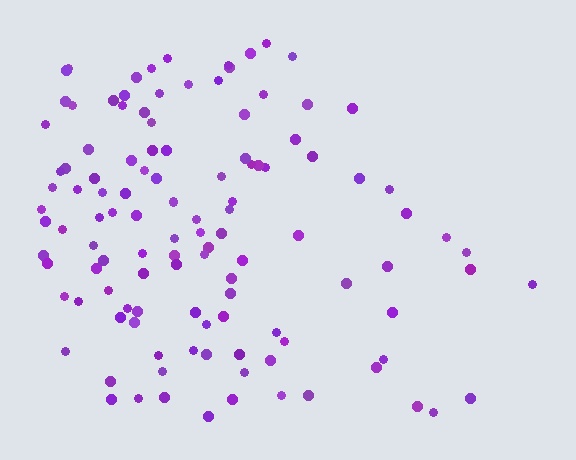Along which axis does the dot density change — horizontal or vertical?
Horizontal.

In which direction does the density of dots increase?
From right to left, with the left side densest.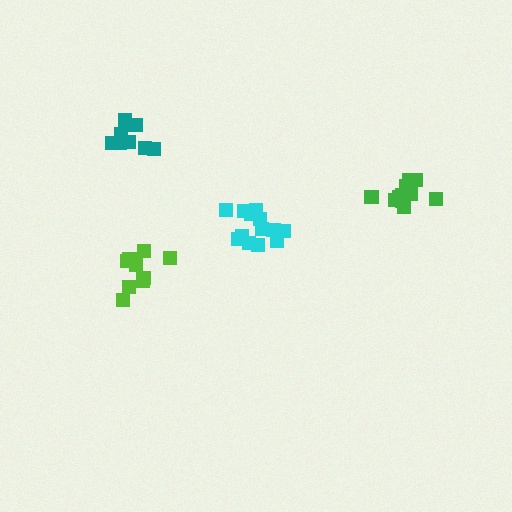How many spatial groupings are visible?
There are 4 spatial groupings.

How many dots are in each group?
Group 1: 13 dots, Group 2: 12 dots, Group 3: 9 dots, Group 4: 8 dots (42 total).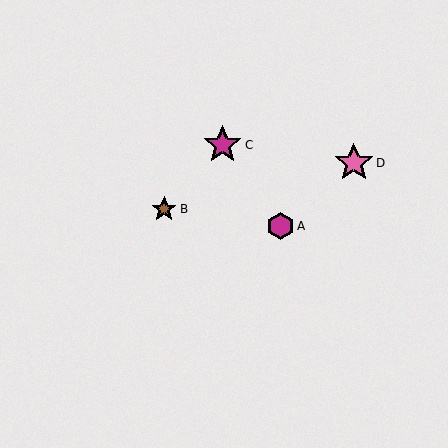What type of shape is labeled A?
Shape A is a magenta hexagon.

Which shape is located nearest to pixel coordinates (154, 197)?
The brown star (labeled B) at (164, 209) is nearest to that location.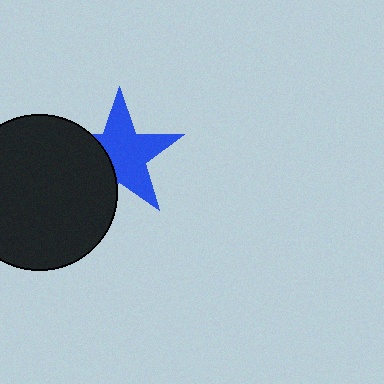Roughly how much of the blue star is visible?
Most of it is visible (roughly 67%).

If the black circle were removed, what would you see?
You would see the complete blue star.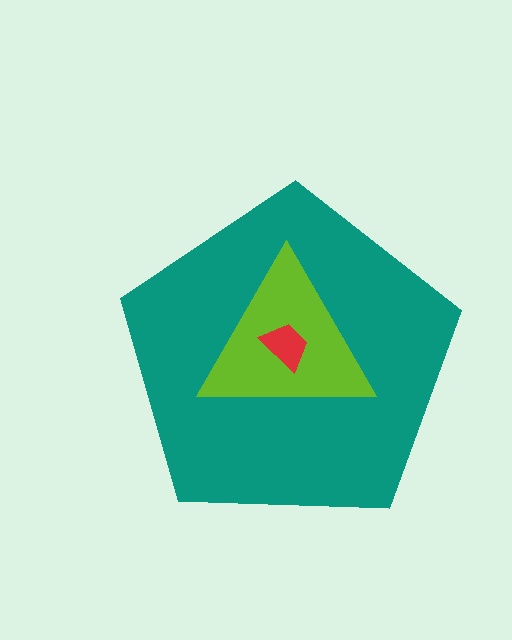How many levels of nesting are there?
3.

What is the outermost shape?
The teal pentagon.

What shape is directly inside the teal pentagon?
The lime triangle.